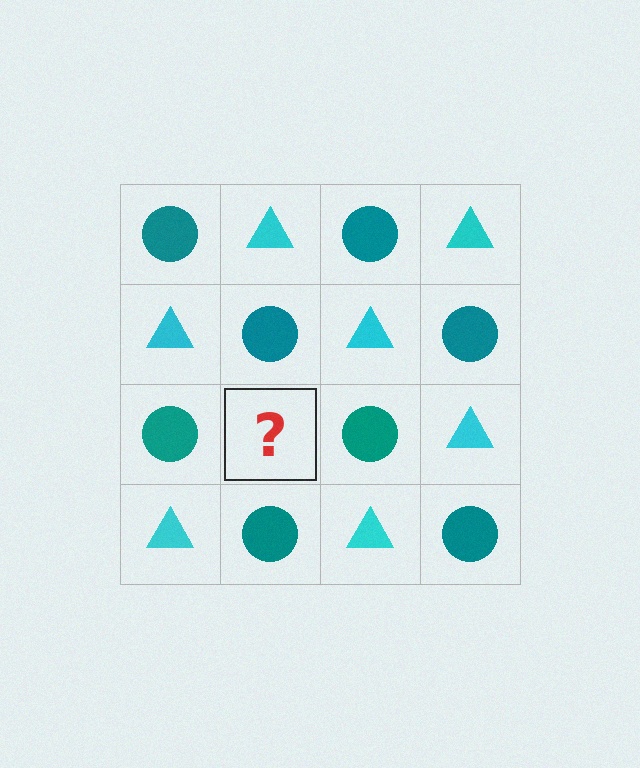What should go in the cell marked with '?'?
The missing cell should contain a cyan triangle.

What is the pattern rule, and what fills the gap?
The rule is that it alternates teal circle and cyan triangle in a checkerboard pattern. The gap should be filled with a cyan triangle.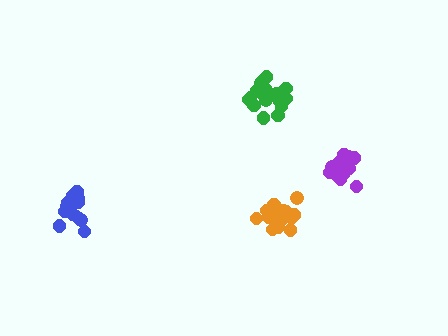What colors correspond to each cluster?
The clusters are colored: blue, purple, orange, green.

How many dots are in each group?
Group 1: 16 dots, Group 2: 16 dots, Group 3: 18 dots, Group 4: 19 dots (69 total).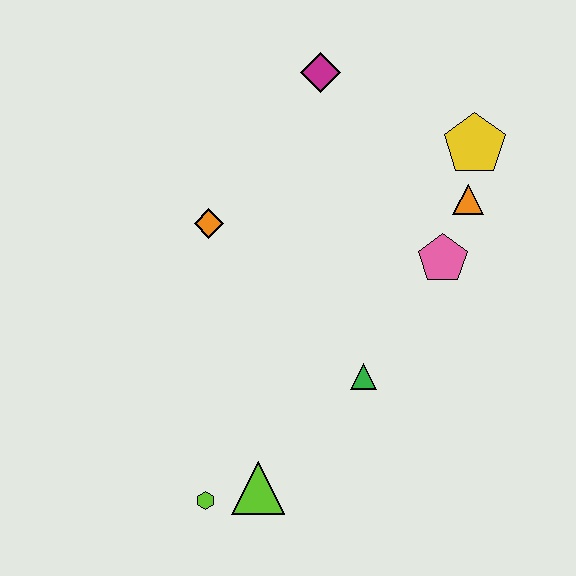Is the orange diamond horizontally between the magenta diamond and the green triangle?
No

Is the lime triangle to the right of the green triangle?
No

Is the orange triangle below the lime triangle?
No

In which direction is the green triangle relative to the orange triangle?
The green triangle is below the orange triangle.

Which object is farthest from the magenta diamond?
The lime hexagon is farthest from the magenta diamond.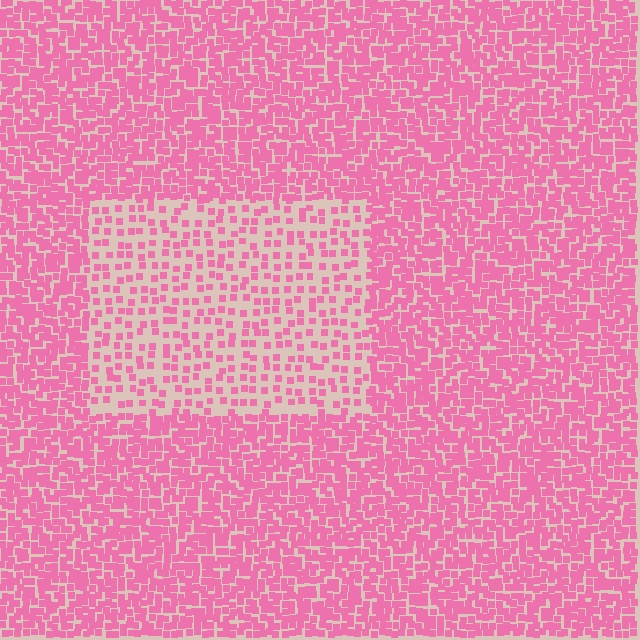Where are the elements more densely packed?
The elements are more densely packed outside the rectangle boundary.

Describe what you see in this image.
The image contains small pink elements arranged at two different densities. A rectangle-shaped region is visible where the elements are less densely packed than the surrounding area.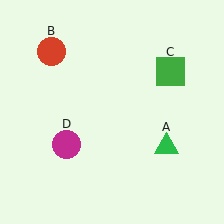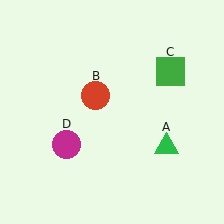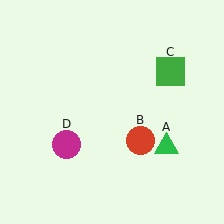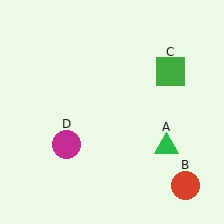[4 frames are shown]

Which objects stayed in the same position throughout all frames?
Green triangle (object A) and green square (object C) and magenta circle (object D) remained stationary.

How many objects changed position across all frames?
1 object changed position: red circle (object B).